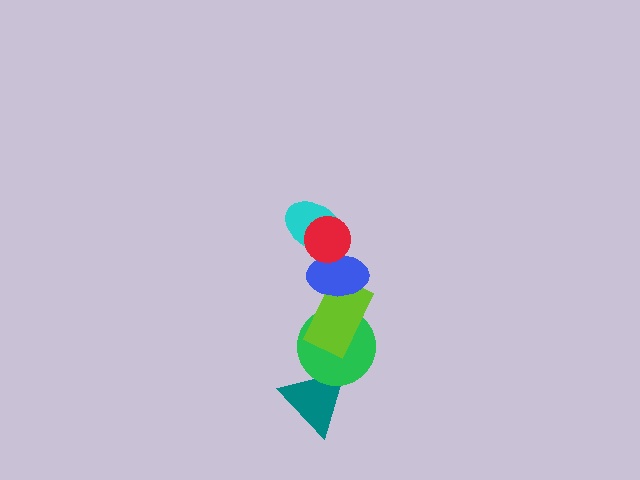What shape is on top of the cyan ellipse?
The red circle is on top of the cyan ellipse.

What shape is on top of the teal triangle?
The green circle is on top of the teal triangle.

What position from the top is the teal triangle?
The teal triangle is 6th from the top.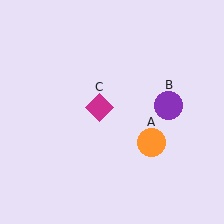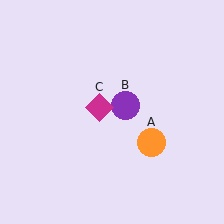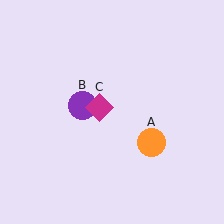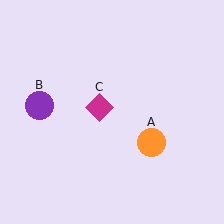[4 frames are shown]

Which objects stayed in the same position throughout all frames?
Orange circle (object A) and magenta diamond (object C) remained stationary.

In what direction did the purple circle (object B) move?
The purple circle (object B) moved left.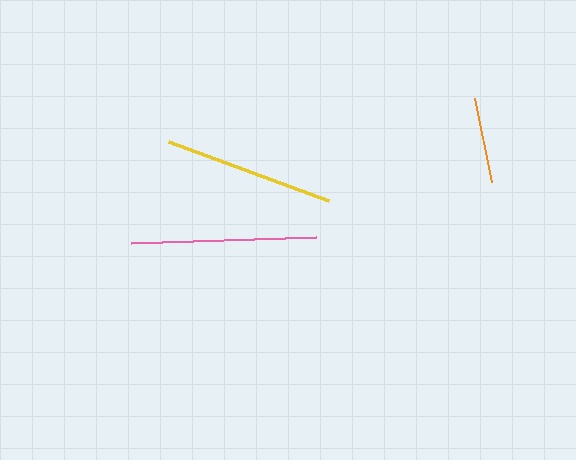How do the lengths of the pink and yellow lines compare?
The pink and yellow lines are approximately the same length.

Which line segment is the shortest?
The orange line is the shortest at approximately 86 pixels.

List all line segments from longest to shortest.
From longest to shortest: pink, yellow, orange.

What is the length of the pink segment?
The pink segment is approximately 185 pixels long.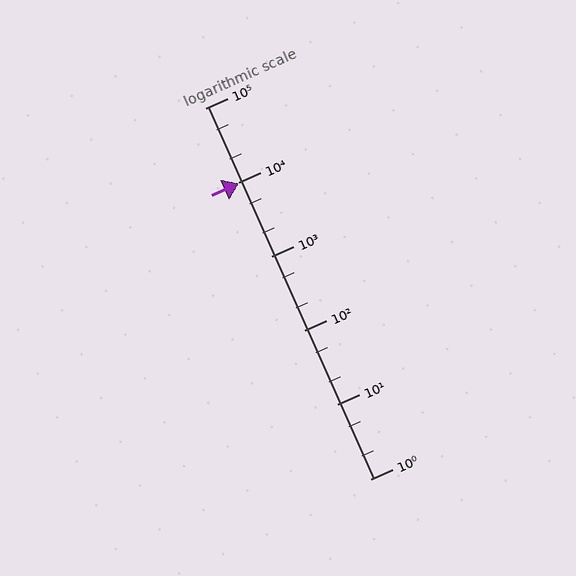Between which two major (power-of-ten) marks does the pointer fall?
The pointer is between 1000 and 10000.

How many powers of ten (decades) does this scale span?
The scale spans 5 decades, from 1 to 100000.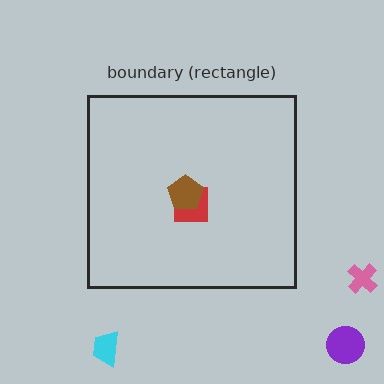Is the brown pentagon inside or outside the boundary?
Inside.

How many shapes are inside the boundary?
2 inside, 3 outside.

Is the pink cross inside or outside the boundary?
Outside.